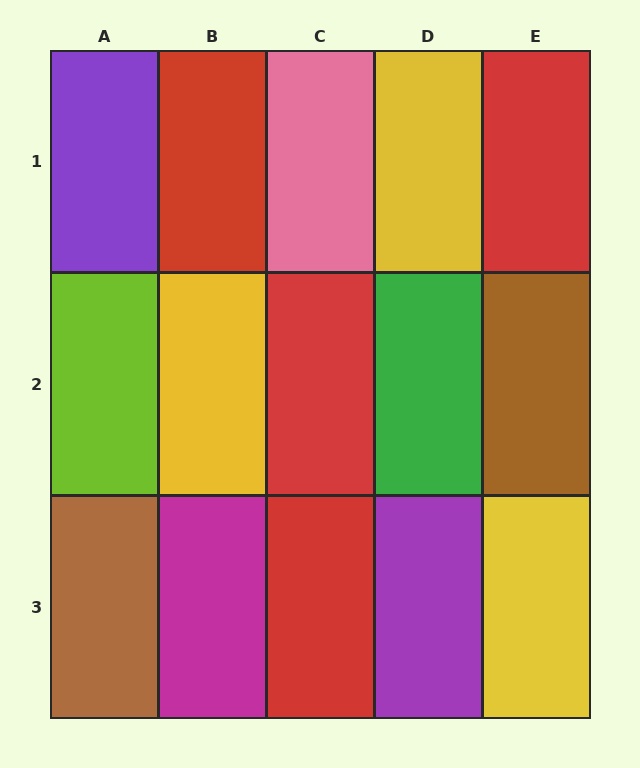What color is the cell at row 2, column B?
Yellow.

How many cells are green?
1 cell is green.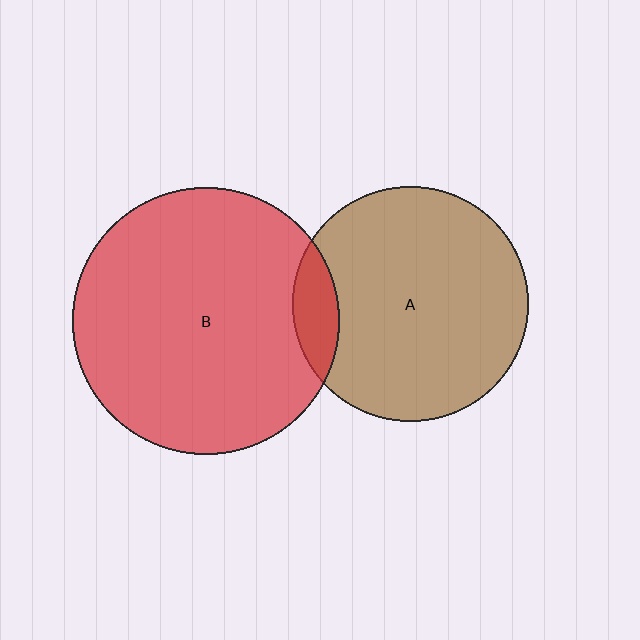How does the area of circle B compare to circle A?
Approximately 1.3 times.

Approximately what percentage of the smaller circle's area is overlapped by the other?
Approximately 10%.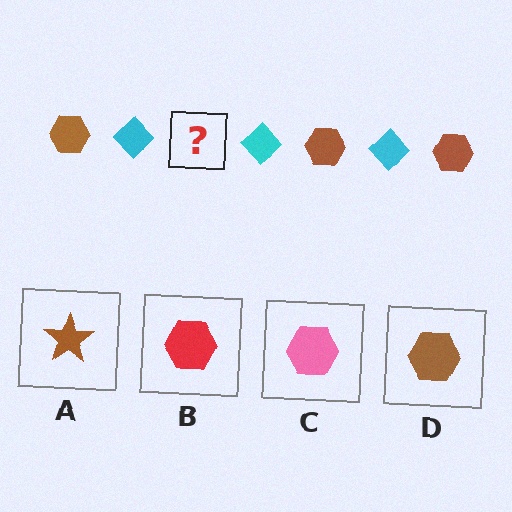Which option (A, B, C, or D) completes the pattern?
D.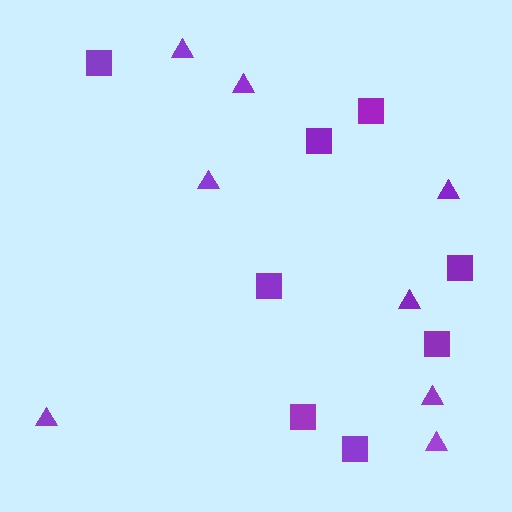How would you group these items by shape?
There are 2 groups: one group of triangles (8) and one group of squares (8).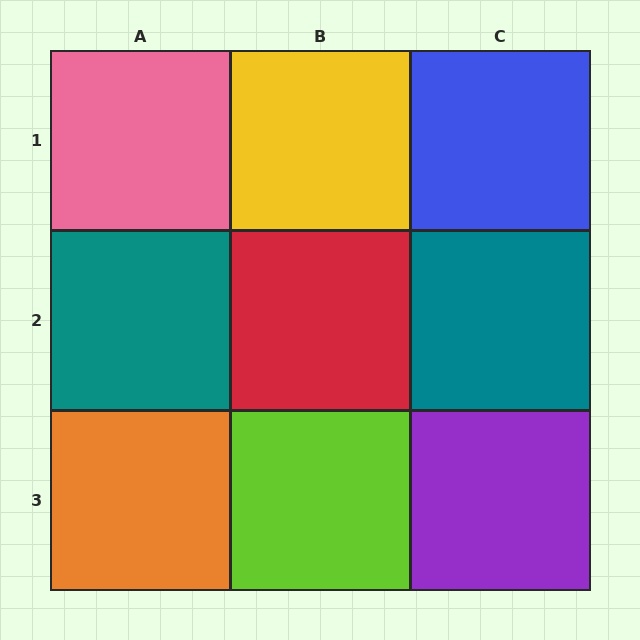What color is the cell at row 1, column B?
Yellow.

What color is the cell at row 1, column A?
Pink.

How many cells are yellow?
1 cell is yellow.